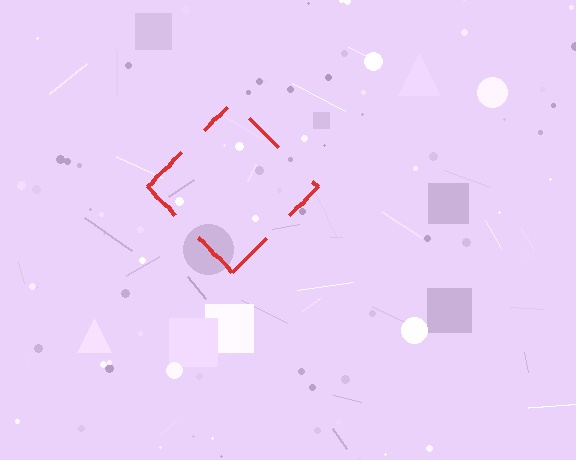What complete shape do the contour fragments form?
The contour fragments form a diamond.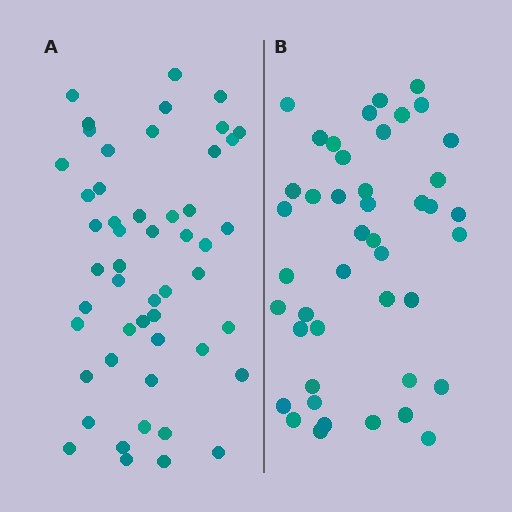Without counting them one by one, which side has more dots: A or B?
Region A (the left region) has more dots.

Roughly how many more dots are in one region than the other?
Region A has roughly 8 or so more dots than region B.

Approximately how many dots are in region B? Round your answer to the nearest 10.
About 40 dots. (The exact count is 44, which rounds to 40.)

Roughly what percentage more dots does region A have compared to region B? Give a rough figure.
About 15% more.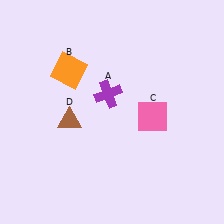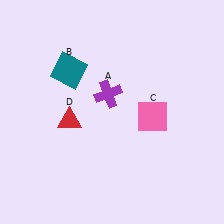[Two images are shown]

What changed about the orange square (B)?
In Image 1, B is orange. In Image 2, it changed to teal.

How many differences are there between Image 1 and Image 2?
There are 2 differences between the two images.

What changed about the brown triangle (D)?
In Image 1, D is brown. In Image 2, it changed to red.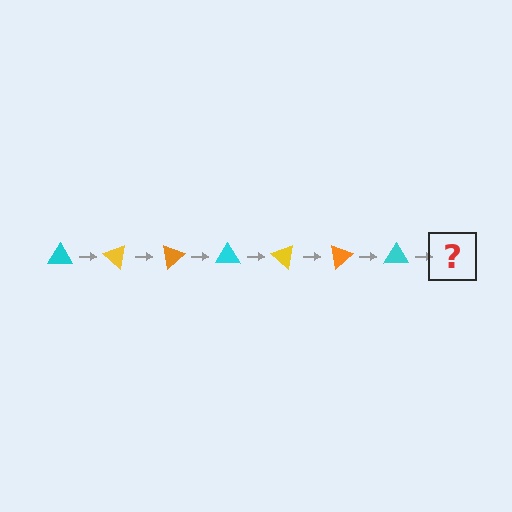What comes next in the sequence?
The next element should be a yellow triangle, rotated 280 degrees from the start.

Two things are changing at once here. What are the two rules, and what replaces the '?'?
The two rules are that it rotates 40 degrees each step and the color cycles through cyan, yellow, and orange. The '?' should be a yellow triangle, rotated 280 degrees from the start.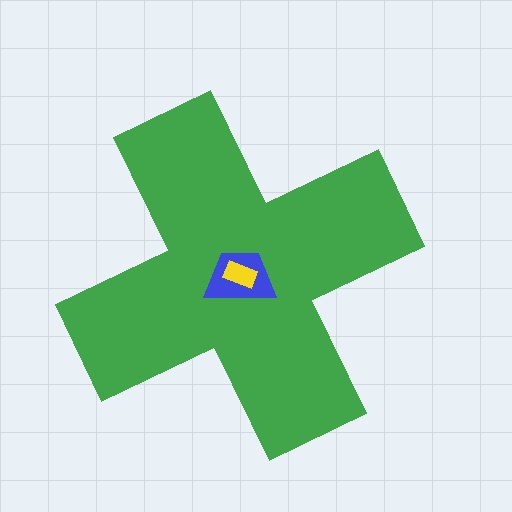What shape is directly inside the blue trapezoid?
The yellow rectangle.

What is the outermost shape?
The green cross.